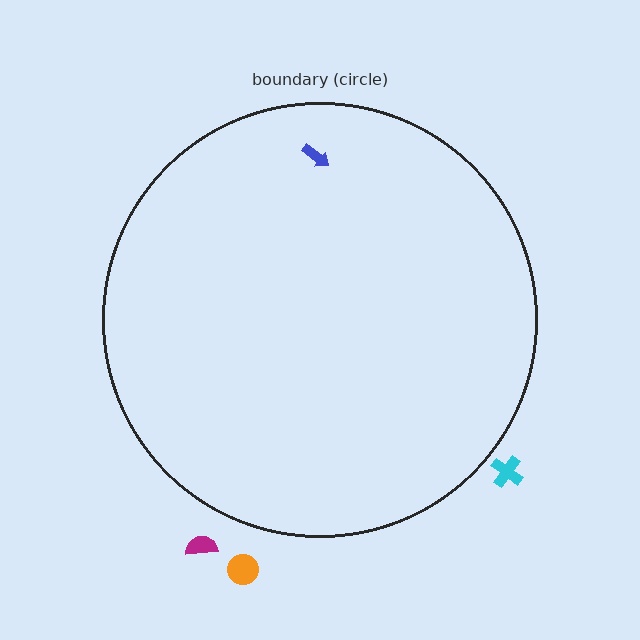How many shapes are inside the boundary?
1 inside, 3 outside.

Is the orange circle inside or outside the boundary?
Outside.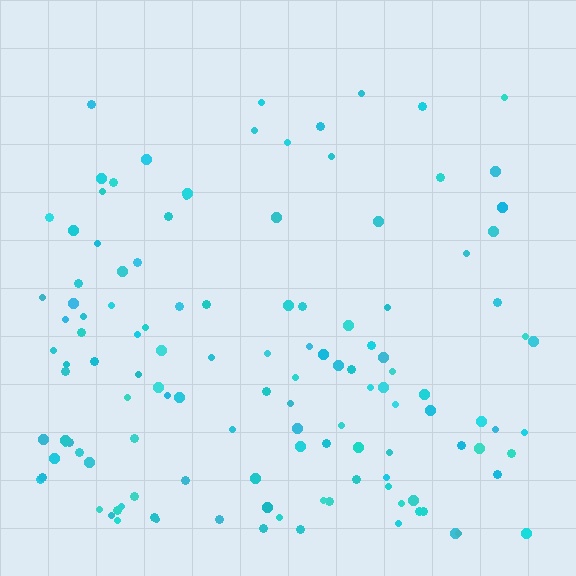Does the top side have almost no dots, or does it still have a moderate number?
Still a moderate number, just noticeably fewer than the bottom.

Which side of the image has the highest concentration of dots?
The bottom.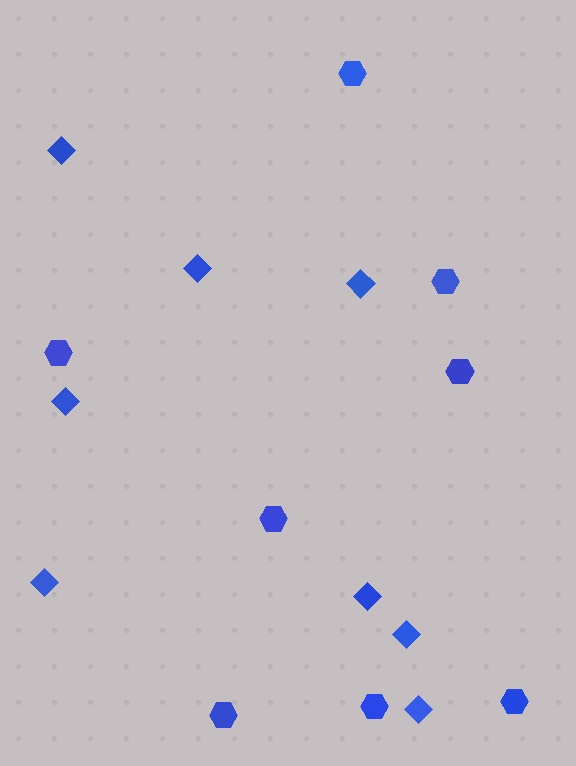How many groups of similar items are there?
There are 2 groups: one group of hexagons (8) and one group of diamonds (8).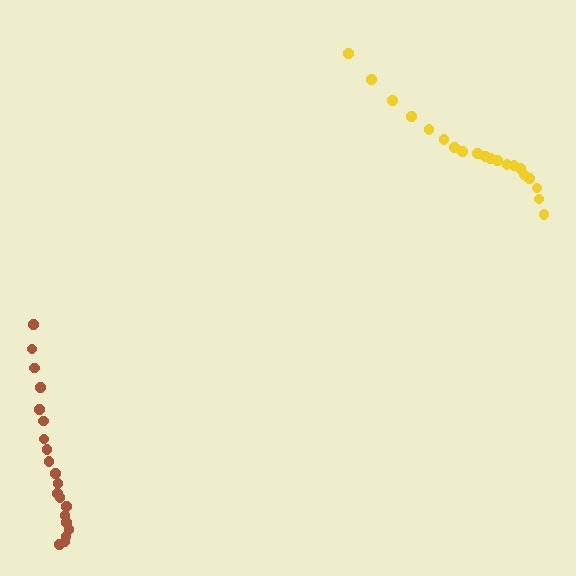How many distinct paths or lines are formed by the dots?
There are 2 distinct paths.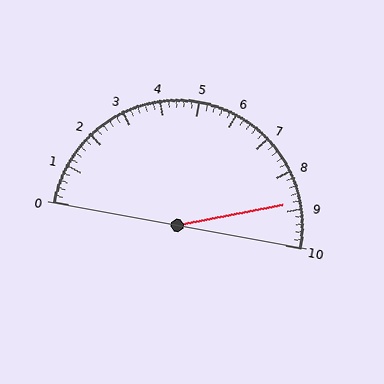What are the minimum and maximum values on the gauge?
The gauge ranges from 0 to 10.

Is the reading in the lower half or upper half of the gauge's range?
The reading is in the upper half of the range (0 to 10).